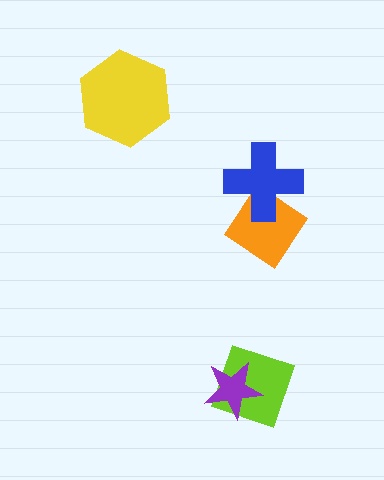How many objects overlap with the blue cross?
1 object overlaps with the blue cross.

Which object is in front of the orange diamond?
The blue cross is in front of the orange diamond.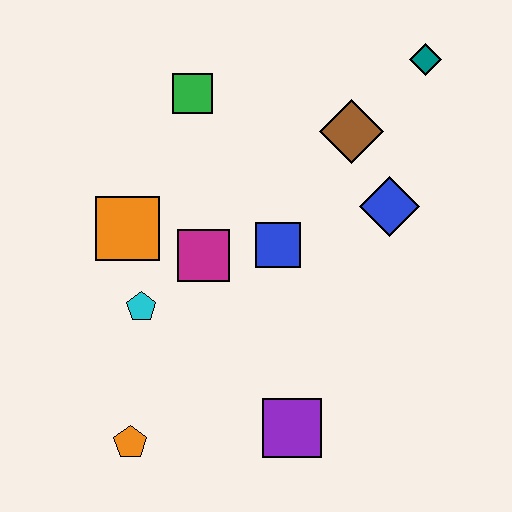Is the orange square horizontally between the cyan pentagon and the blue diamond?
No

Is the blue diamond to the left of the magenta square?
No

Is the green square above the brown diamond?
Yes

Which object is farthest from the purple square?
The teal diamond is farthest from the purple square.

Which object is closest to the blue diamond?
The brown diamond is closest to the blue diamond.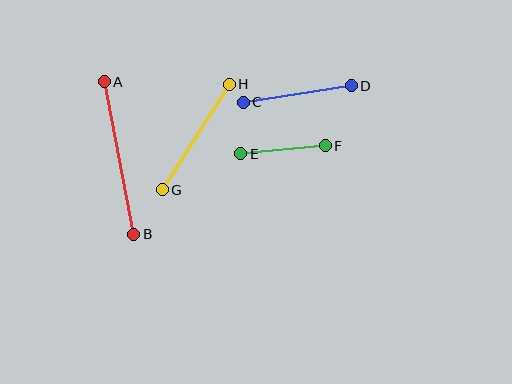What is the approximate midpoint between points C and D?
The midpoint is at approximately (297, 94) pixels.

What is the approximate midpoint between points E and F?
The midpoint is at approximately (283, 150) pixels.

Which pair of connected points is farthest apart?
Points A and B are farthest apart.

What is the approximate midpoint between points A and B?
The midpoint is at approximately (119, 158) pixels.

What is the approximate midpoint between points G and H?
The midpoint is at approximately (196, 137) pixels.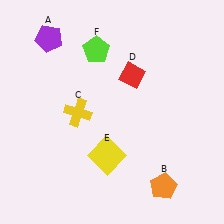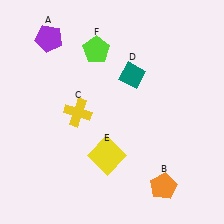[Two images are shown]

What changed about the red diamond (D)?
In Image 1, D is red. In Image 2, it changed to teal.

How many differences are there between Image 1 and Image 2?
There is 1 difference between the two images.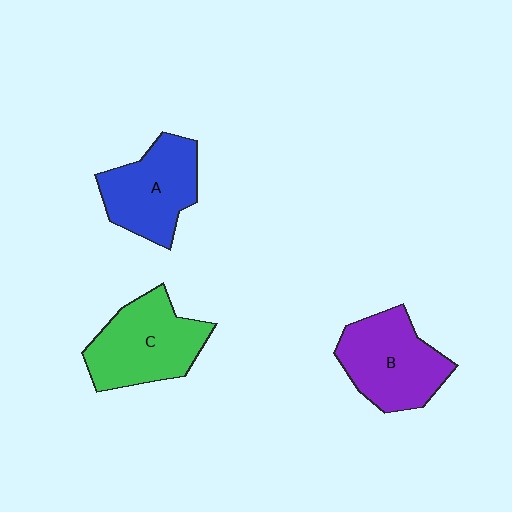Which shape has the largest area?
Shape C (green).